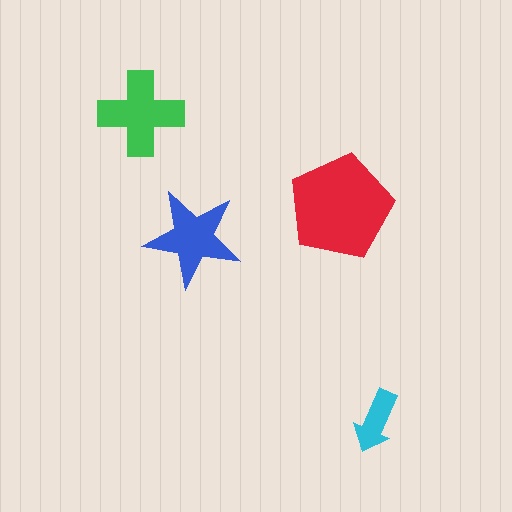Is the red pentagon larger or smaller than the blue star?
Larger.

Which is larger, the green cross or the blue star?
The green cross.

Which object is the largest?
The red pentagon.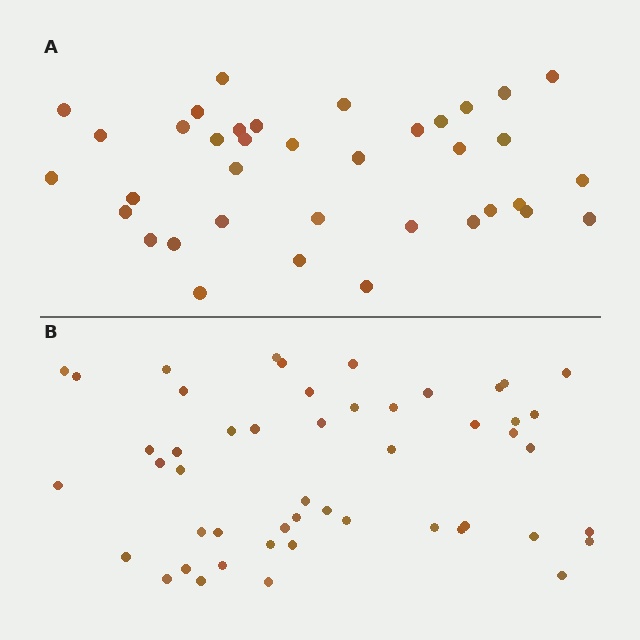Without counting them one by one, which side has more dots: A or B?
Region B (the bottom region) has more dots.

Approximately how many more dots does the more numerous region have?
Region B has approximately 15 more dots than region A.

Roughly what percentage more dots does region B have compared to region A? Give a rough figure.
About 35% more.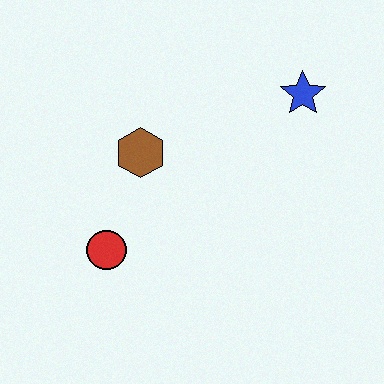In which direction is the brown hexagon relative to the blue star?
The brown hexagon is to the left of the blue star.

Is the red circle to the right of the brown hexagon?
No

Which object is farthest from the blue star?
The red circle is farthest from the blue star.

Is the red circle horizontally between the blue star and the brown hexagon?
No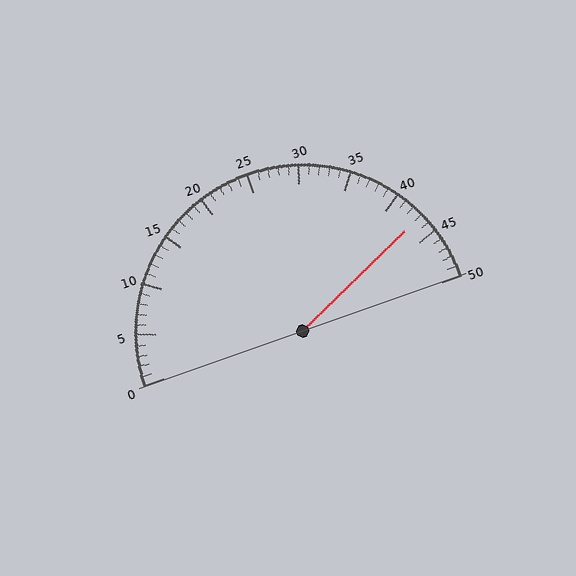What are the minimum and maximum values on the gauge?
The gauge ranges from 0 to 50.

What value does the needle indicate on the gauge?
The needle indicates approximately 43.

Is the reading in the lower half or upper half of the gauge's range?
The reading is in the upper half of the range (0 to 50).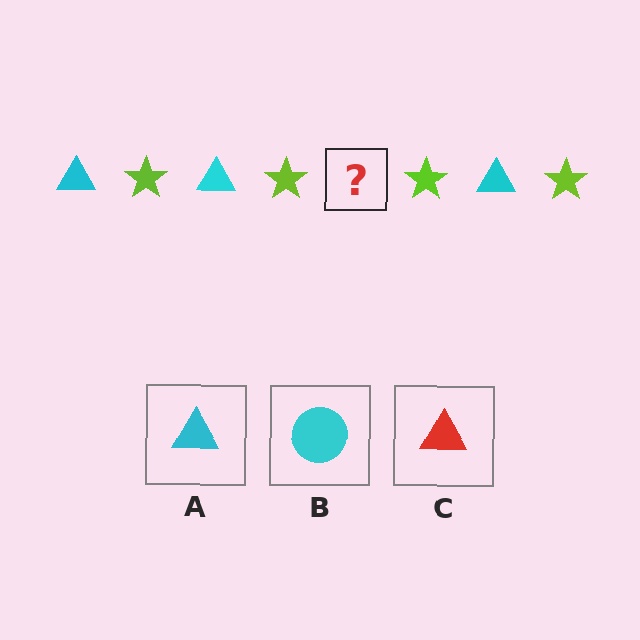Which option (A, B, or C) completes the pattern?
A.